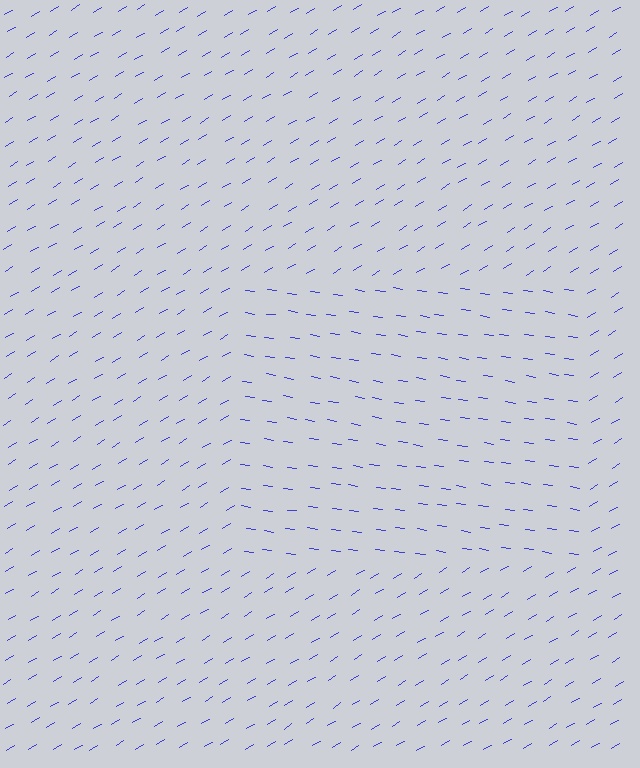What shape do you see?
I see a rectangle.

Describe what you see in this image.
The image is filled with small blue line segments. A rectangle region in the image has lines oriented differently from the surrounding lines, creating a visible texture boundary.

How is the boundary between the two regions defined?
The boundary is defined purely by a change in line orientation (approximately 39 degrees difference). All lines are the same color and thickness.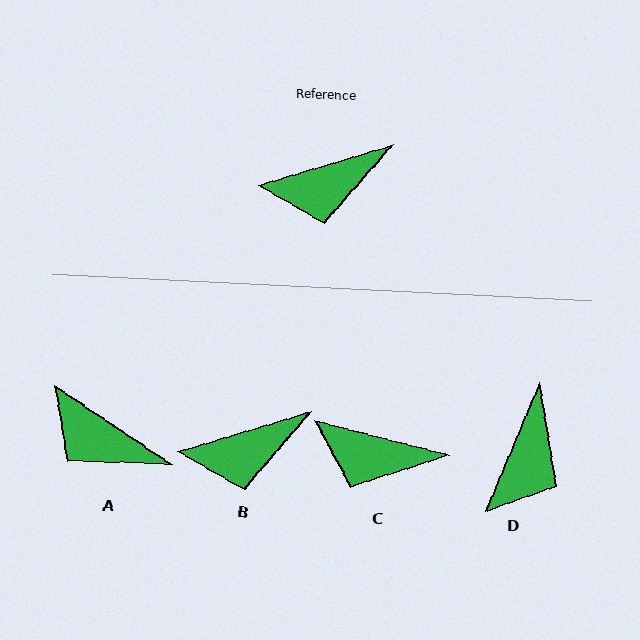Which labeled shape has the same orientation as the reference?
B.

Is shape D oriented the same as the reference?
No, it is off by about 50 degrees.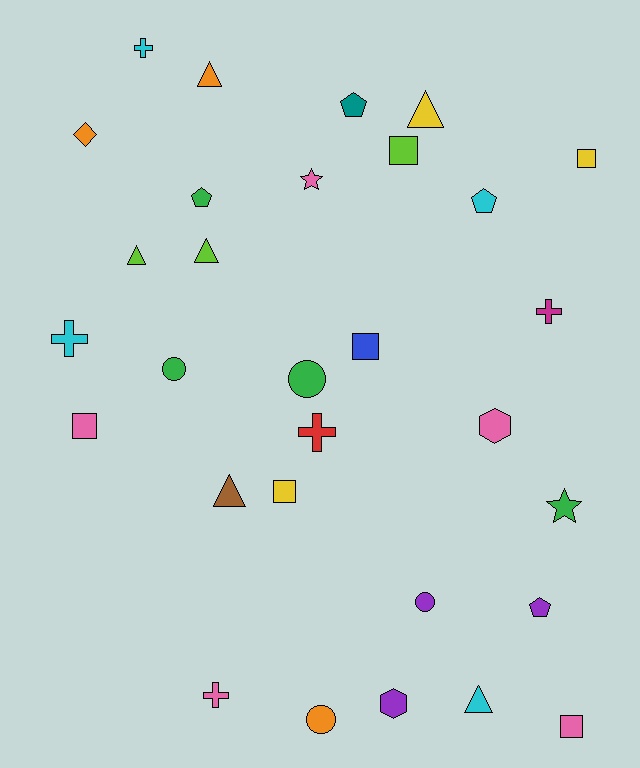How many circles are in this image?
There are 4 circles.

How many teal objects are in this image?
There is 1 teal object.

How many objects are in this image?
There are 30 objects.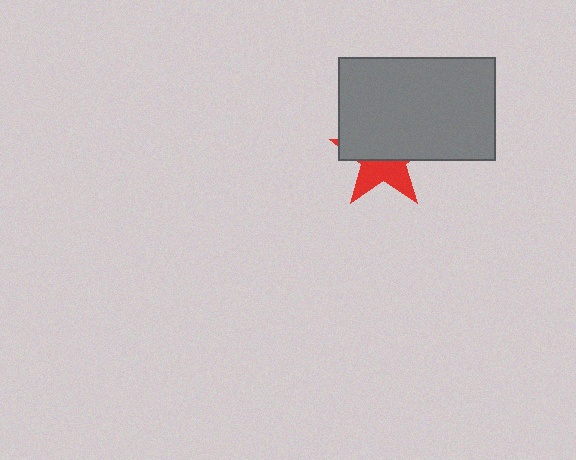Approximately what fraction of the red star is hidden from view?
Roughly 59% of the red star is hidden behind the gray rectangle.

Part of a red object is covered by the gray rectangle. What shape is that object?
It is a star.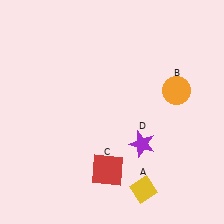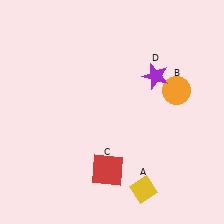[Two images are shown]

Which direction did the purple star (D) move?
The purple star (D) moved up.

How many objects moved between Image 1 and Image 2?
1 object moved between the two images.